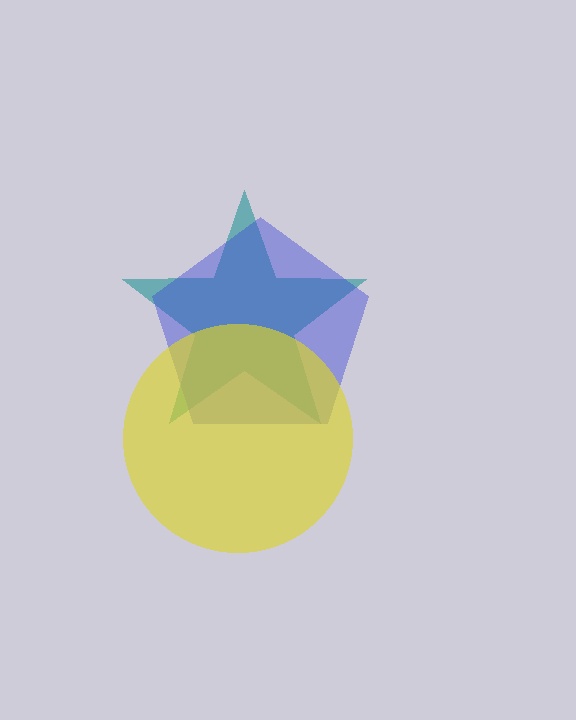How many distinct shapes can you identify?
There are 3 distinct shapes: a teal star, a blue pentagon, a yellow circle.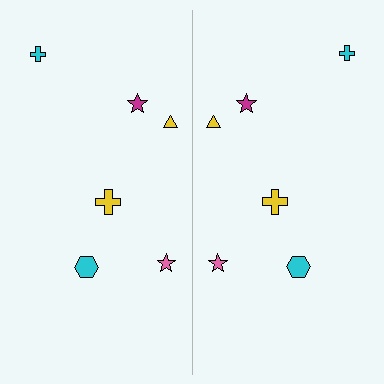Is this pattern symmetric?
Yes, this pattern has bilateral (reflection) symmetry.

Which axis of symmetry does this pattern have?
The pattern has a vertical axis of symmetry running through the center of the image.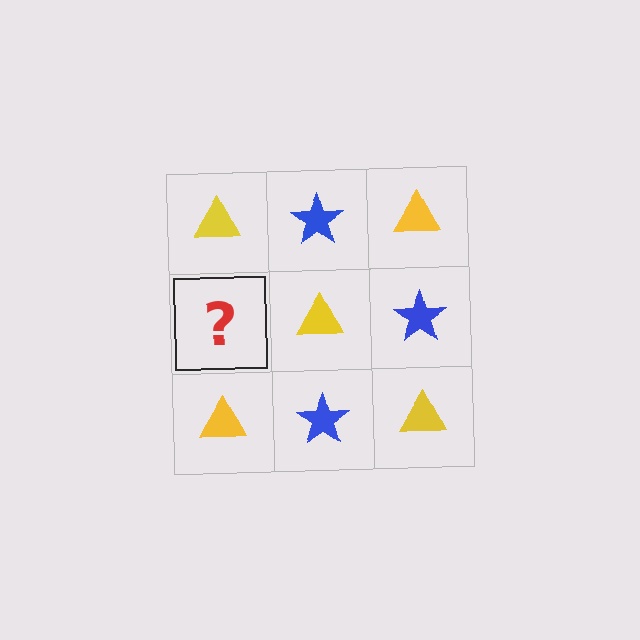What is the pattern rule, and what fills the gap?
The rule is that it alternates yellow triangle and blue star in a checkerboard pattern. The gap should be filled with a blue star.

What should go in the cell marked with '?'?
The missing cell should contain a blue star.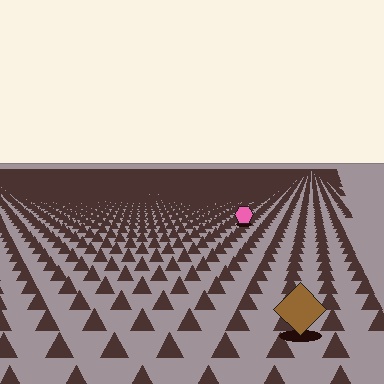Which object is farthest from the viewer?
The pink hexagon is farthest from the viewer. It appears smaller and the ground texture around it is denser.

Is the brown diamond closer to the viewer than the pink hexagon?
Yes. The brown diamond is closer — you can tell from the texture gradient: the ground texture is coarser near it.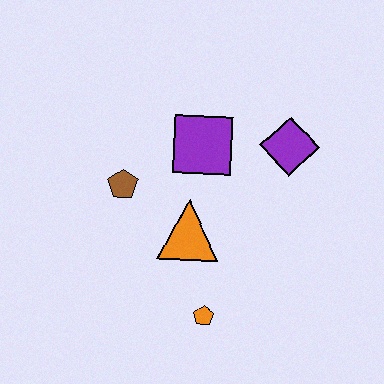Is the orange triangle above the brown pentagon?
No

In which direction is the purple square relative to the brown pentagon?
The purple square is to the right of the brown pentagon.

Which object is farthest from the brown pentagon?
The purple diamond is farthest from the brown pentagon.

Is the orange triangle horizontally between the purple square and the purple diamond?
No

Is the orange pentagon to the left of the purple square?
No